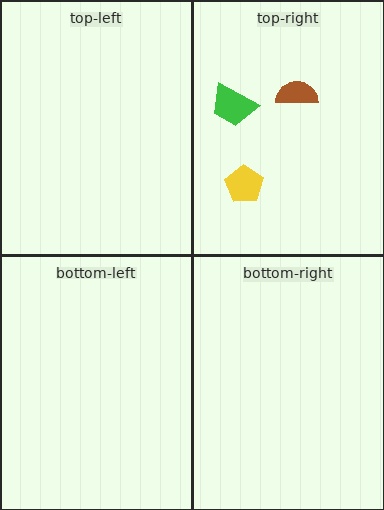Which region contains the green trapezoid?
The top-right region.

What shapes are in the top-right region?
The brown semicircle, the yellow pentagon, the green trapezoid.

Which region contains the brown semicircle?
The top-right region.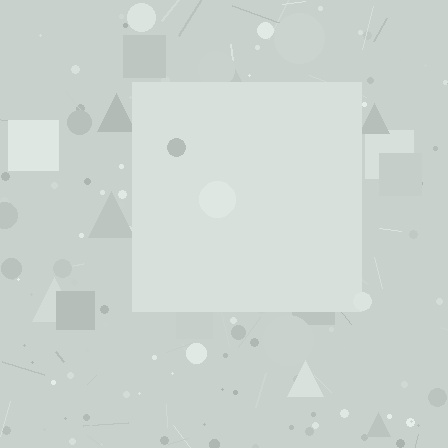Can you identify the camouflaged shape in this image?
The camouflaged shape is a square.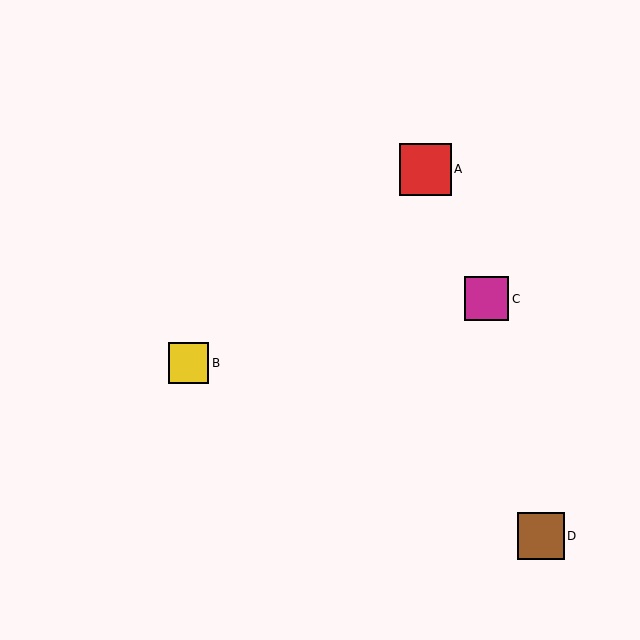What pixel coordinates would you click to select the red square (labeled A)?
Click at (425, 169) to select the red square A.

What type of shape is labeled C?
Shape C is a magenta square.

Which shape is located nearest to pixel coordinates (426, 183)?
The red square (labeled A) at (425, 169) is nearest to that location.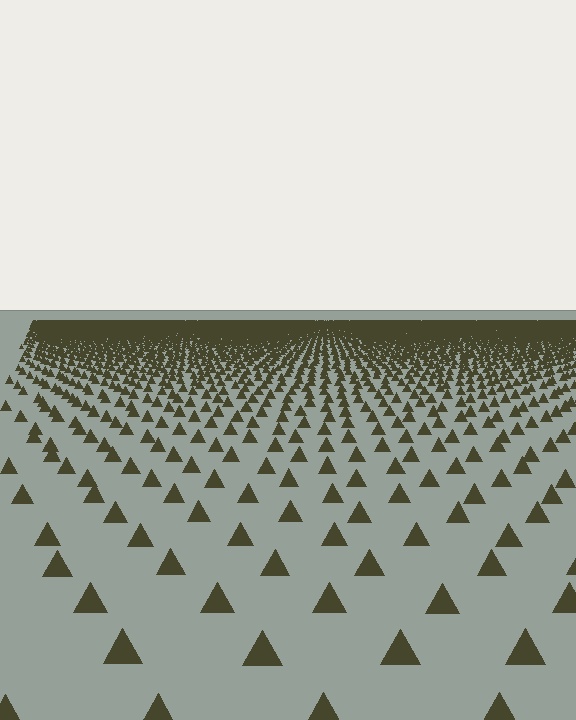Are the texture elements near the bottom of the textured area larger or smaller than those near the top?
Larger. Near the bottom, elements are closer to the viewer and appear at a bigger on-screen size.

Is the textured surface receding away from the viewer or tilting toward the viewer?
The surface is receding away from the viewer. Texture elements get smaller and denser toward the top.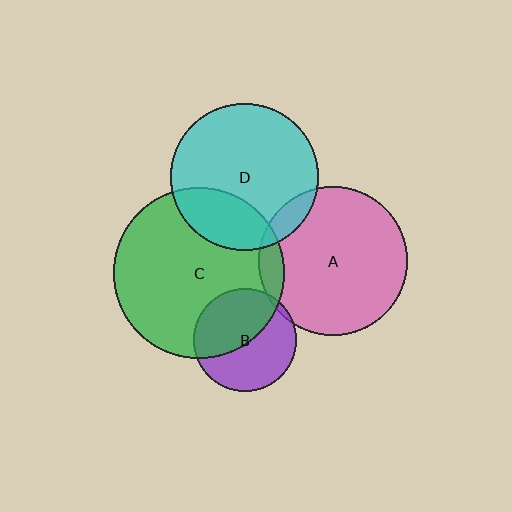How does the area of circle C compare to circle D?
Approximately 1.3 times.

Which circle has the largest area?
Circle C (green).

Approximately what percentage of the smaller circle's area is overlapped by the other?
Approximately 10%.